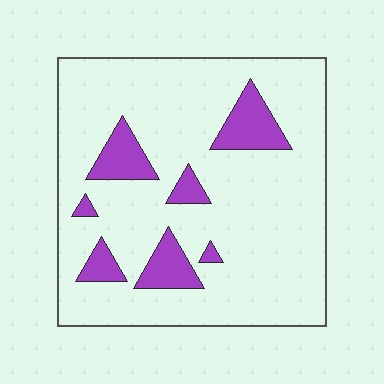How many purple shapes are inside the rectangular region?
7.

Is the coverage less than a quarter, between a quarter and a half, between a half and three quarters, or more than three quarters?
Less than a quarter.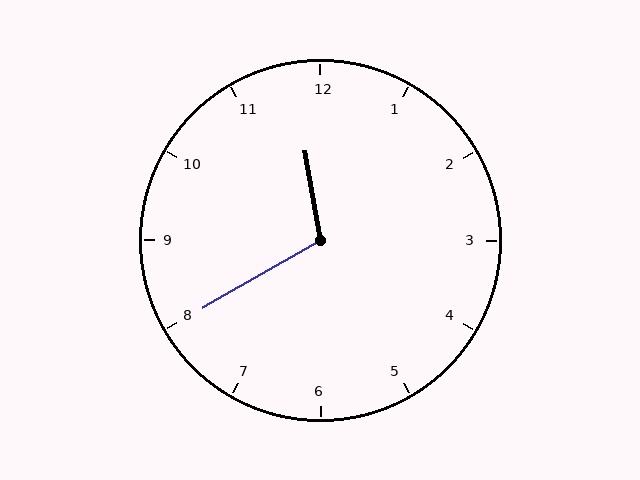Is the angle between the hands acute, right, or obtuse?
It is obtuse.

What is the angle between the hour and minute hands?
Approximately 110 degrees.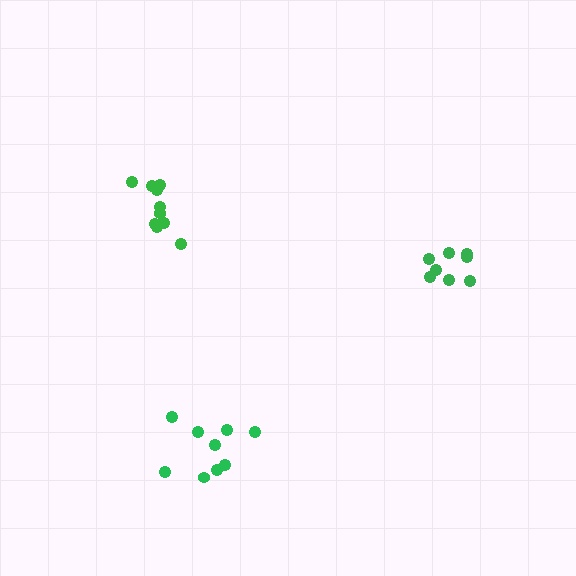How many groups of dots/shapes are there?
There are 3 groups.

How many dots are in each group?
Group 1: 10 dots, Group 2: 9 dots, Group 3: 8 dots (27 total).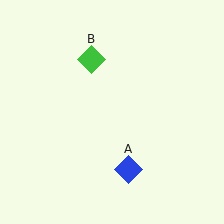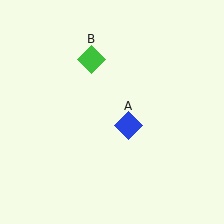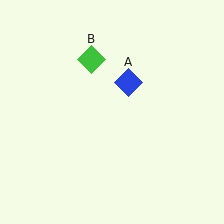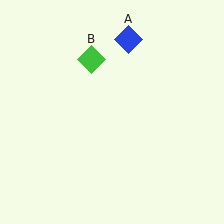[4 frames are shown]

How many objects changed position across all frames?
1 object changed position: blue diamond (object A).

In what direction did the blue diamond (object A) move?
The blue diamond (object A) moved up.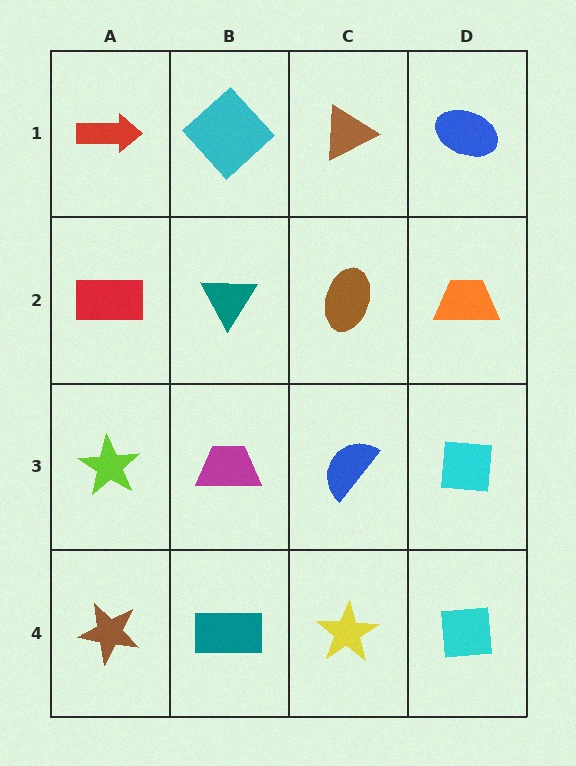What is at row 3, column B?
A magenta trapezoid.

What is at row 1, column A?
A red arrow.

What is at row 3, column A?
A lime star.